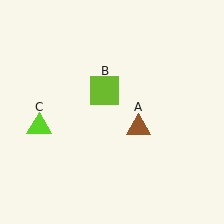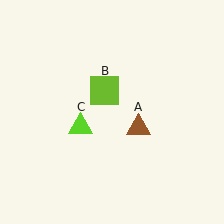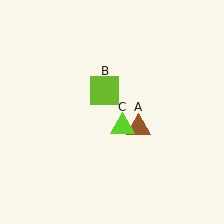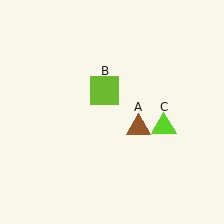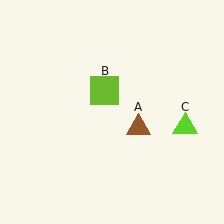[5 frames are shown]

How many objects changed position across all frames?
1 object changed position: lime triangle (object C).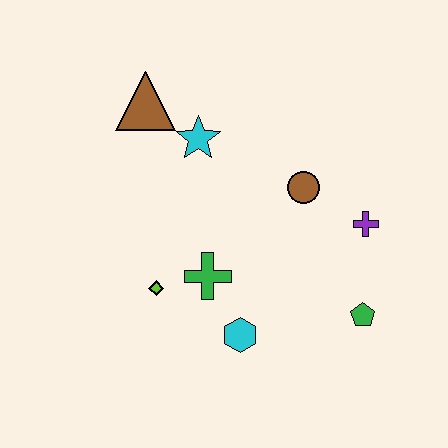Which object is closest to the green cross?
The lime diamond is closest to the green cross.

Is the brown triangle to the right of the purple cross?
No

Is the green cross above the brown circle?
No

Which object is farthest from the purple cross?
The brown triangle is farthest from the purple cross.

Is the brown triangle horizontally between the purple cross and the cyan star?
No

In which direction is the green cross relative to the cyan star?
The green cross is below the cyan star.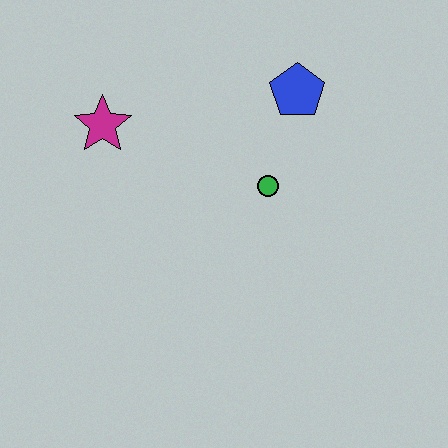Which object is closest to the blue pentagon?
The green circle is closest to the blue pentagon.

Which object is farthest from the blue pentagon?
The magenta star is farthest from the blue pentagon.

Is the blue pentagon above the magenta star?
Yes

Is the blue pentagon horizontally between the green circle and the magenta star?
No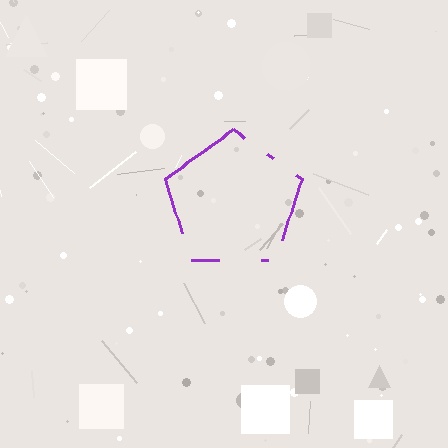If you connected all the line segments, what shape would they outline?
They would outline a pentagon.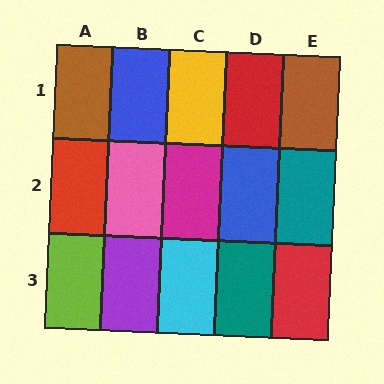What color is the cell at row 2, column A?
Red.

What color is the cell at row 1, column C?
Yellow.